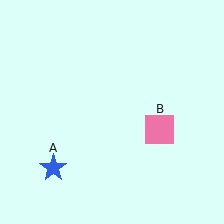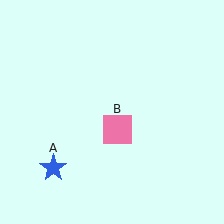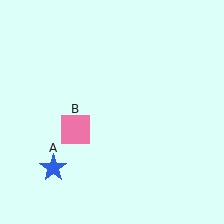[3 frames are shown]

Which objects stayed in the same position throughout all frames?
Blue star (object A) remained stationary.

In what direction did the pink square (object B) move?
The pink square (object B) moved left.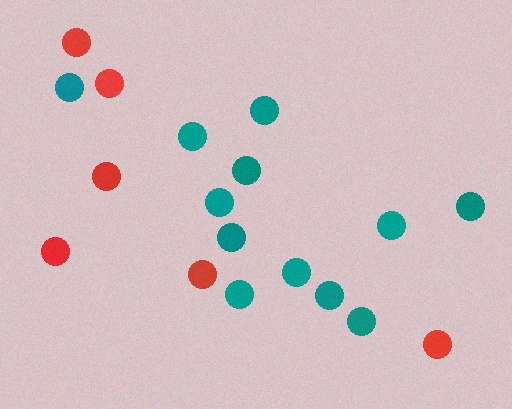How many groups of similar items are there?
There are 2 groups: one group of red circles (6) and one group of teal circles (12).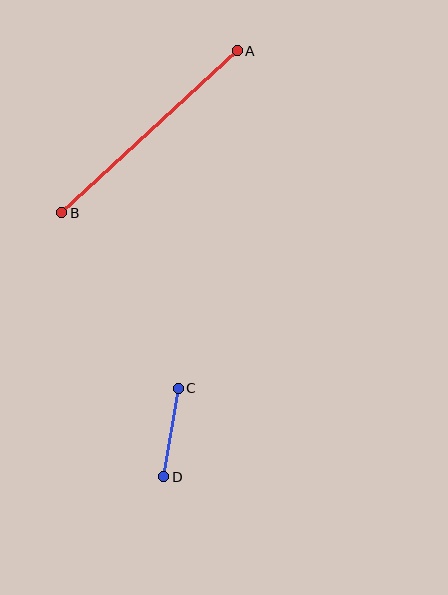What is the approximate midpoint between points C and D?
The midpoint is at approximately (171, 433) pixels.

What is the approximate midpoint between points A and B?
The midpoint is at approximately (149, 132) pixels.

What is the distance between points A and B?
The distance is approximately 239 pixels.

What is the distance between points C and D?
The distance is approximately 90 pixels.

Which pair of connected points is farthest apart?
Points A and B are farthest apart.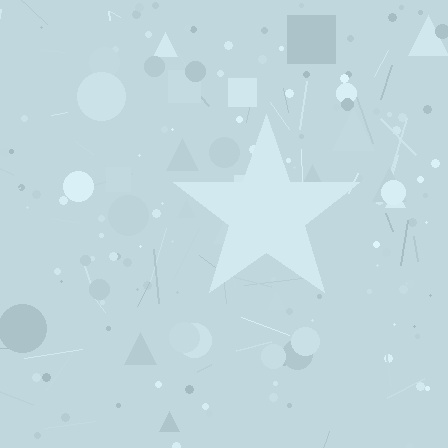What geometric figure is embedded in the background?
A star is embedded in the background.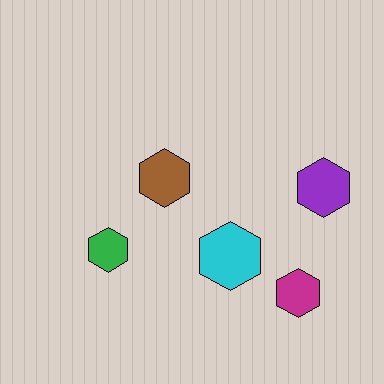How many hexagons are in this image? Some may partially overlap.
There are 5 hexagons.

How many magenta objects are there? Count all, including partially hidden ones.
There is 1 magenta object.